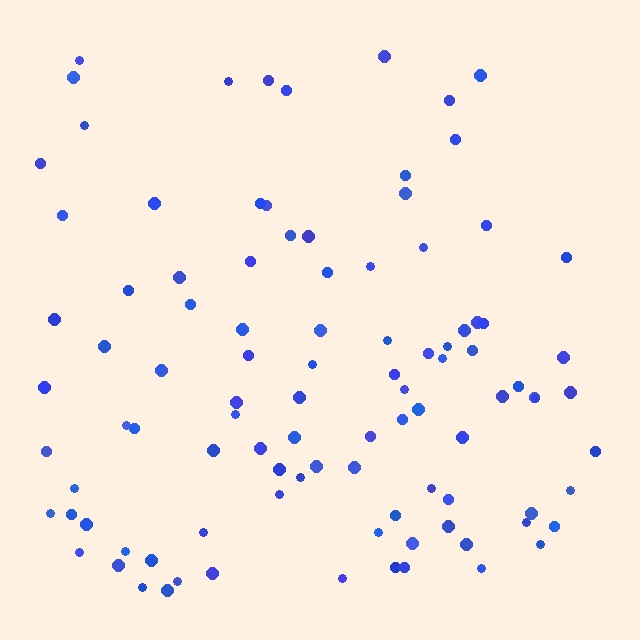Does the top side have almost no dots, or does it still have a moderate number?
Still a moderate number, just noticeably fewer than the bottom.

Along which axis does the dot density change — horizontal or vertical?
Vertical.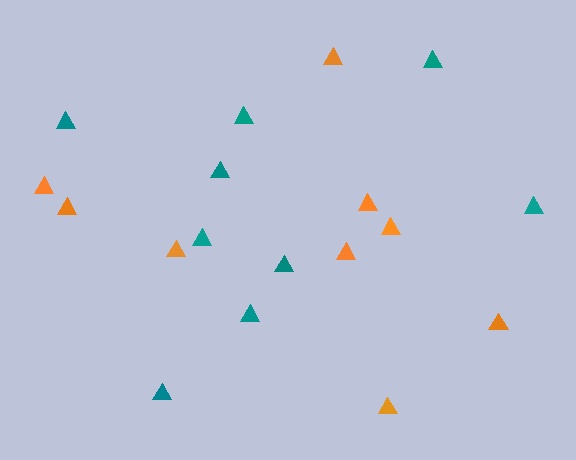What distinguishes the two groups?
There are 2 groups: one group of teal triangles (9) and one group of orange triangles (9).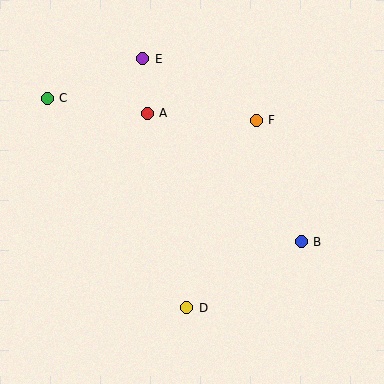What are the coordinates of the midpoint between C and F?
The midpoint between C and F is at (152, 109).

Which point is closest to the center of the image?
Point A at (147, 113) is closest to the center.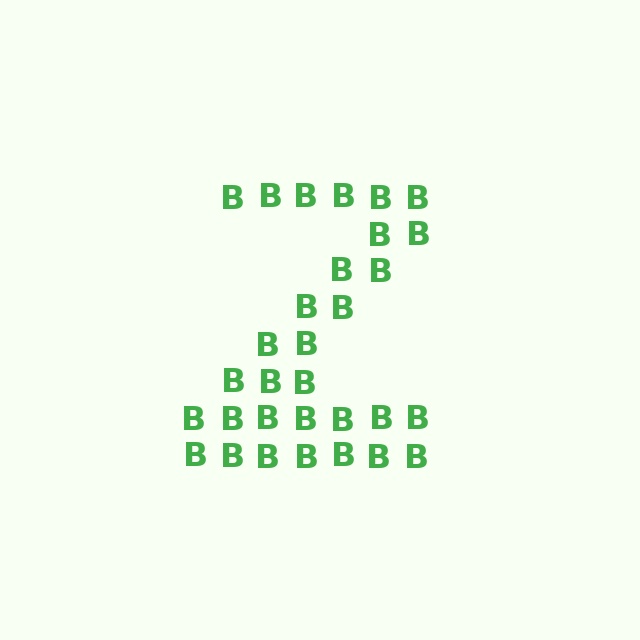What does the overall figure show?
The overall figure shows the letter Z.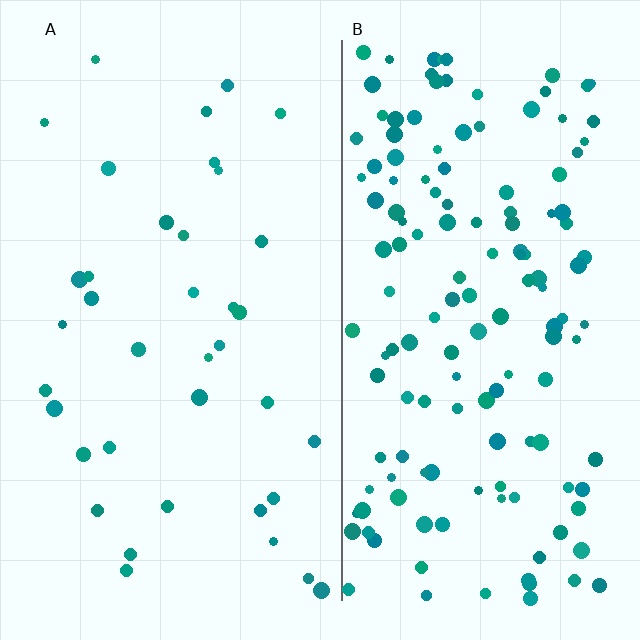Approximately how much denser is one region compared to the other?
Approximately 3.9× — region B over region A.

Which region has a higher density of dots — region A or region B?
B (the right).